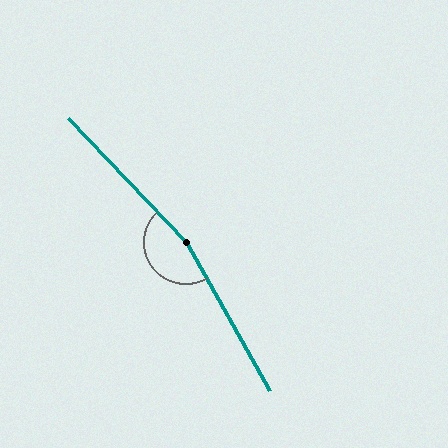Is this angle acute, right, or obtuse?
It is obtuse.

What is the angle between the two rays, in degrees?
Approximately 166 degrees.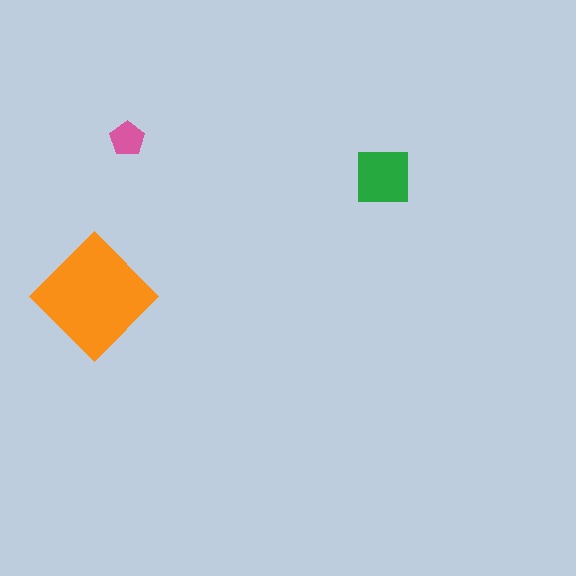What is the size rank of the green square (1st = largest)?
2nd.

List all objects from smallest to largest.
The pink pentagon, the green square, the orange diamond.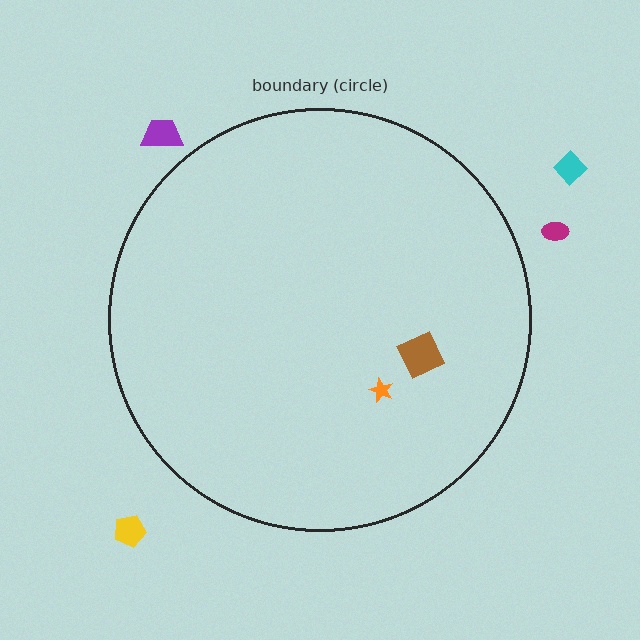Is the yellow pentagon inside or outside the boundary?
Outside.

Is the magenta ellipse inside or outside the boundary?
Outside.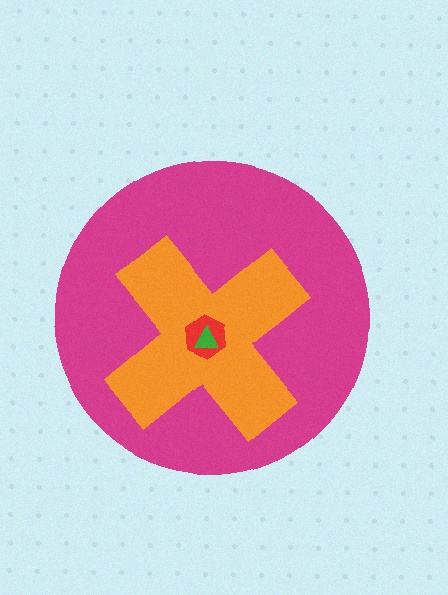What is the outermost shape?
The magenta circle.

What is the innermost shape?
The green triangle.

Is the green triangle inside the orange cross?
Yes.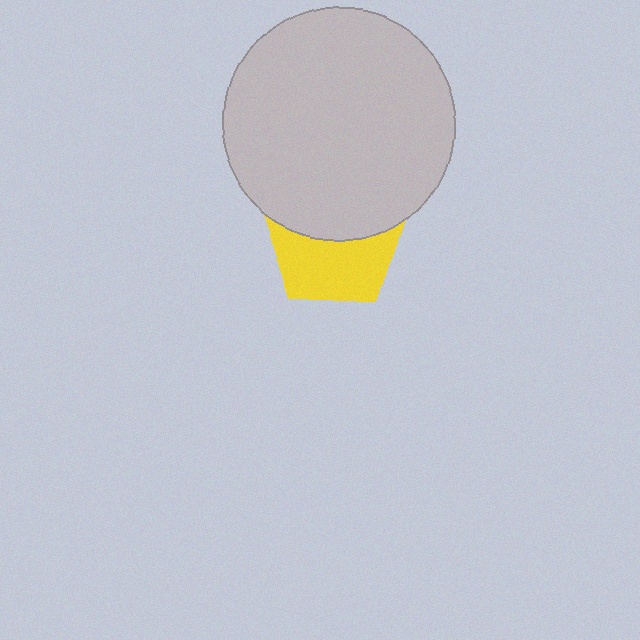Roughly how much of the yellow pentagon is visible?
About half of it is visible (roughly 54%).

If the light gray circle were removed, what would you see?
You would see the complete yellow pentagon.